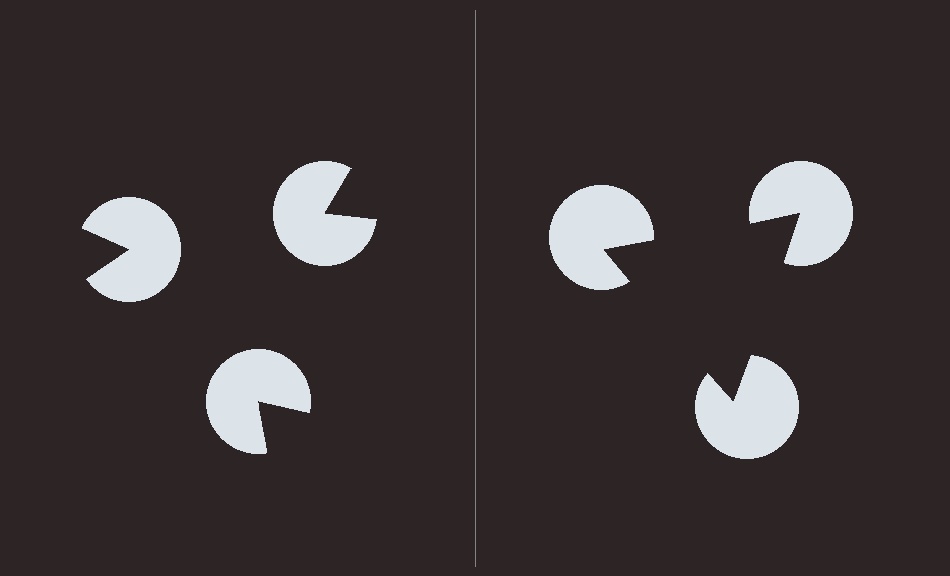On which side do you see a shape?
An illusory triangle appears on the right side. On the left side the wedge cuts are rotated, so no coherent shape forms.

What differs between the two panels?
The pac-man discs are positioned identically on both sides; only the wedge orientations differ. On the right they align to a triangle; on the left they are misaligned.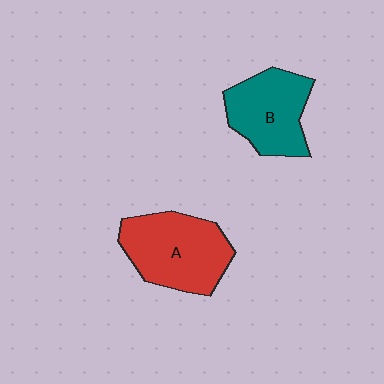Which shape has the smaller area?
Shape B (teal).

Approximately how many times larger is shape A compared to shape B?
Approximately 1.2 times.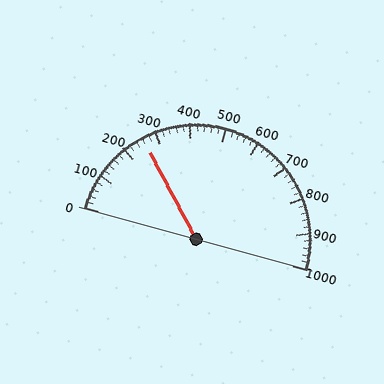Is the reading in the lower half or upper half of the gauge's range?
The reading is in the lower half of the range (0 to 1000).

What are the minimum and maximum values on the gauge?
The gauge ranges from 0 to 1000.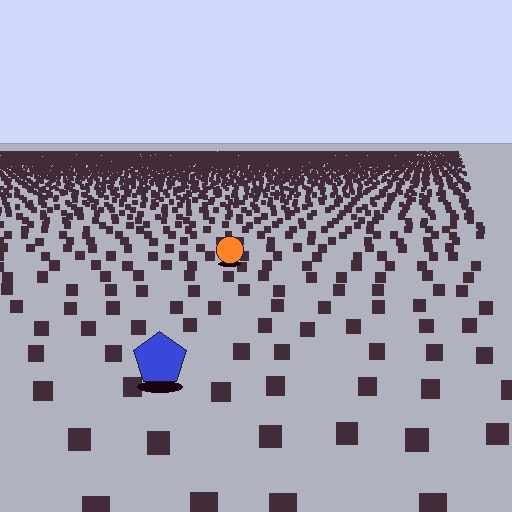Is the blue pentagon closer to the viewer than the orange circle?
Yes. The blue pentagon is closer — you can tell from the texture gradient: the ground texture is coarser near it.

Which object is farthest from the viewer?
The orange circle is farthest from the viewer. It appears smaller and the ground texture around it is denser.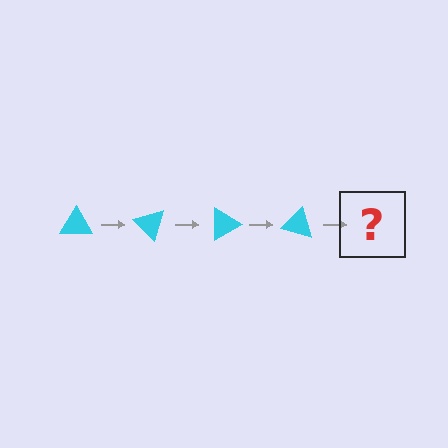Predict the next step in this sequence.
The next step is a cyan triangle rotated 180 degrees.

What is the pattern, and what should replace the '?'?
The pattern is that the triangle rotates 45 degrees each step. The '?' should be a cyan triangle rotated 180 degrees.